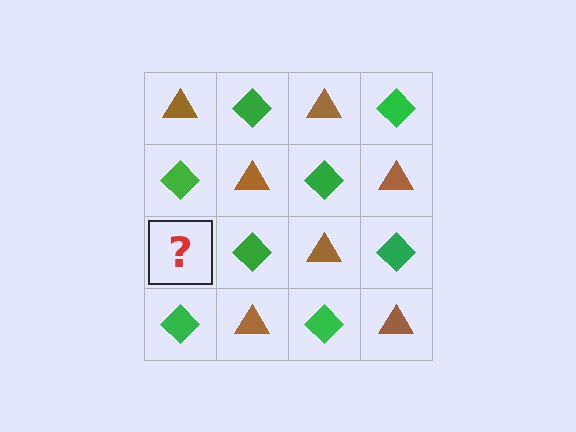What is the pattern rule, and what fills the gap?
The rule is that it alternates brown triangle and green diamond in a checkerboard pattern. The gap should be filled with a brown triangle.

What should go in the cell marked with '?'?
The missing cell should contain a brown triangle.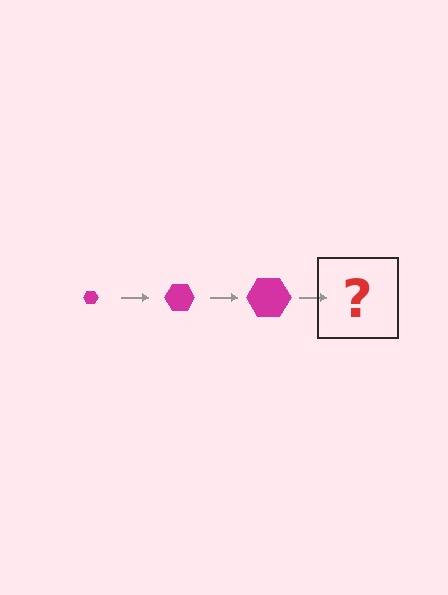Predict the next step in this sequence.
The next step is a magenta hexagon, larger than the previous one.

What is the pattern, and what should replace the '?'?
The pattern is that the hexagon gets progressively larger each step. The '?' should be a magenta hexagon, larger than the previous one.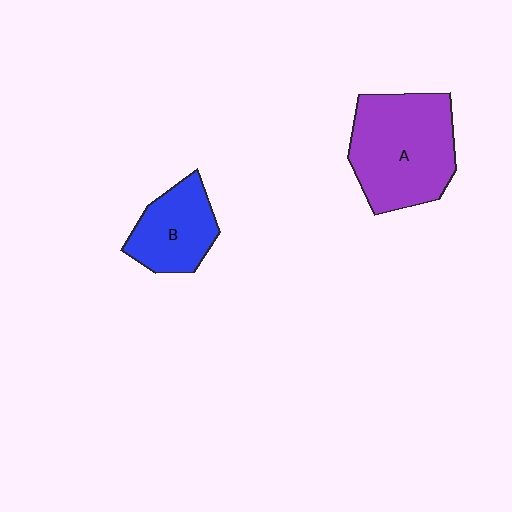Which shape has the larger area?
Shape A (purple).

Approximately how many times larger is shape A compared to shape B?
Approximately 1.7 times.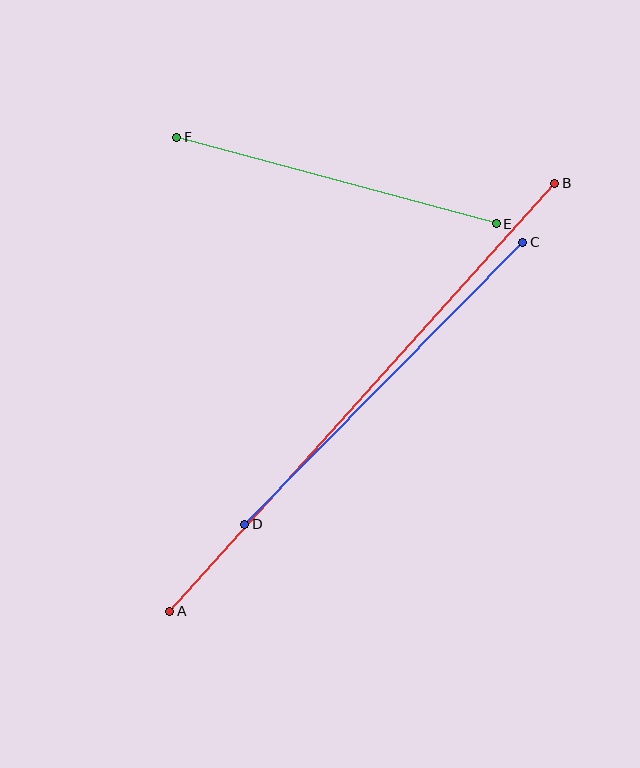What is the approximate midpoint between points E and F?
The midpoint is at approximately (336, 180) pixels.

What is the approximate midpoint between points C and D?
The midpoint is at approximately (384, 383) pixels.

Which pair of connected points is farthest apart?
Points A and B are farthest apart.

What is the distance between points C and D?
The distance is approximately 396 pixels.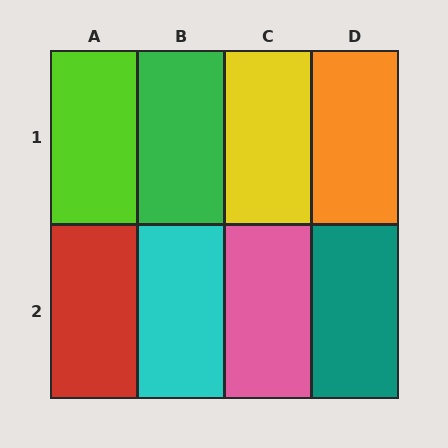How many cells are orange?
1 cell is orange.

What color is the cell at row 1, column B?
Green.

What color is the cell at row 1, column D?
Orange.